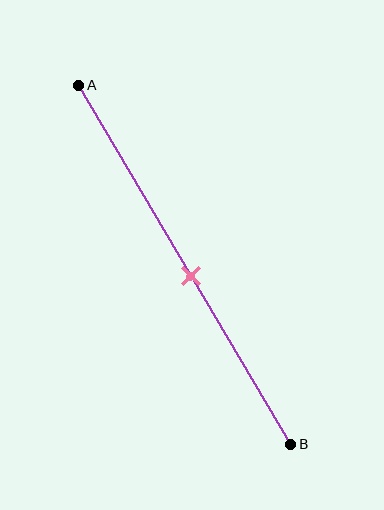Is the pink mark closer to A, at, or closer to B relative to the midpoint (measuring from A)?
The pink mark is closer to point B than the midpoint of segment AB.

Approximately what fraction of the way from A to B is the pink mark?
The pink mark is approximately 55% of the way from A to B.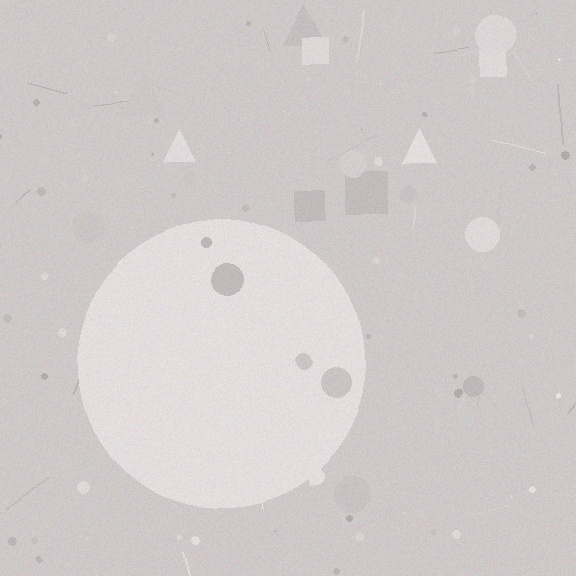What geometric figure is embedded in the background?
A circle is embedded in the background.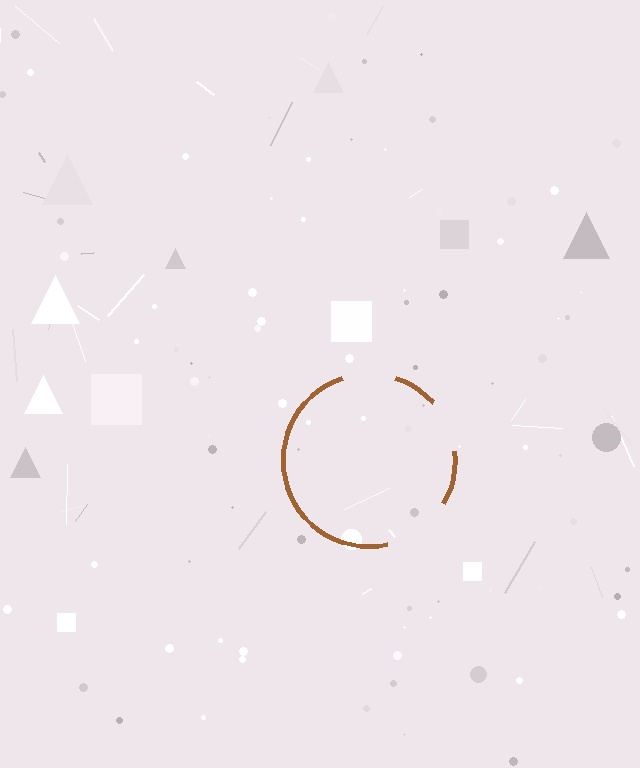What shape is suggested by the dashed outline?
The dashed outline suggests a circle.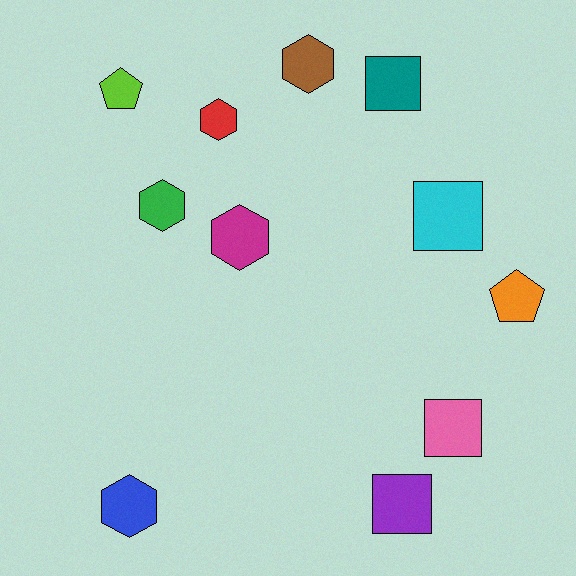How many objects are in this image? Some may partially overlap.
There are 11 objects.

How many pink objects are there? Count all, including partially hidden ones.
There is 1 pink object.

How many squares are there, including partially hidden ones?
There are 4 squares.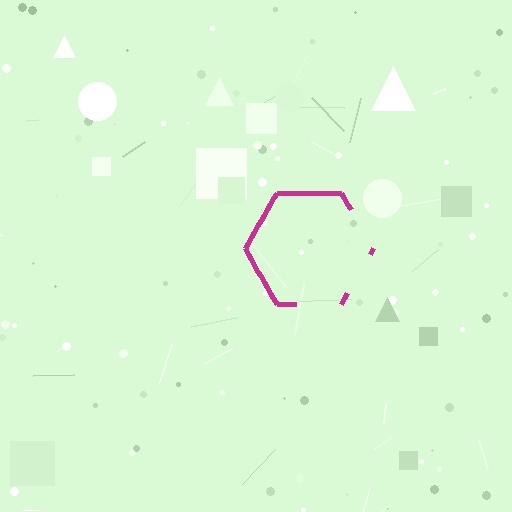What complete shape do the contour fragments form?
The contour fragments form a hexagon.